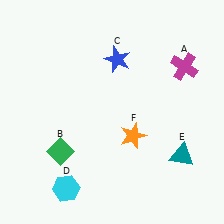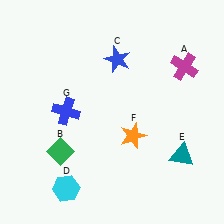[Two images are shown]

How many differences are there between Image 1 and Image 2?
There is 1 difference between the two images.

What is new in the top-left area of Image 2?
A blue cross (G) was added in the top-left area of Image 2.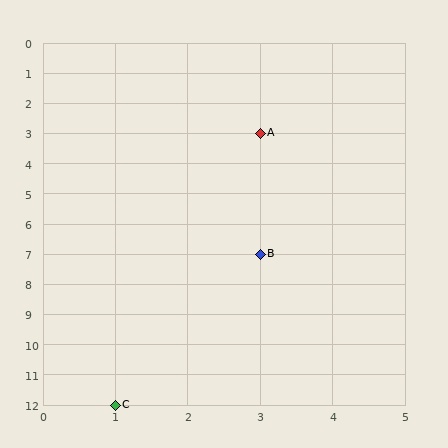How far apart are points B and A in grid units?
Points B and A are 4 rows apart.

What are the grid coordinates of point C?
Point C is at grid coordinates (1, 12).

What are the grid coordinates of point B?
Point B is at grid coordinates (3, 7).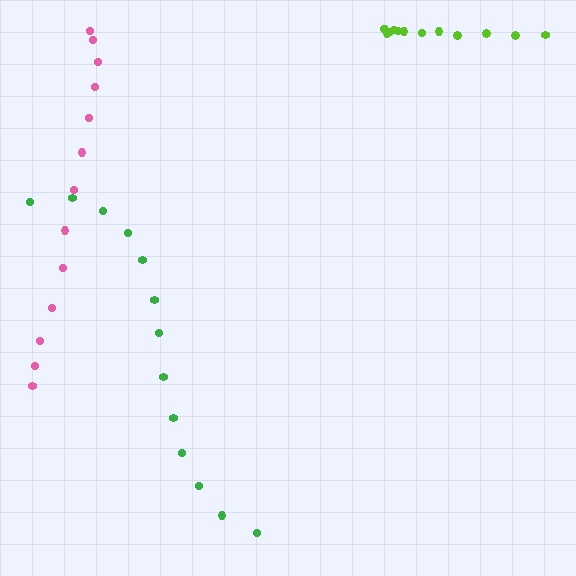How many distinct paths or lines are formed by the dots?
There are 3 distinct paths.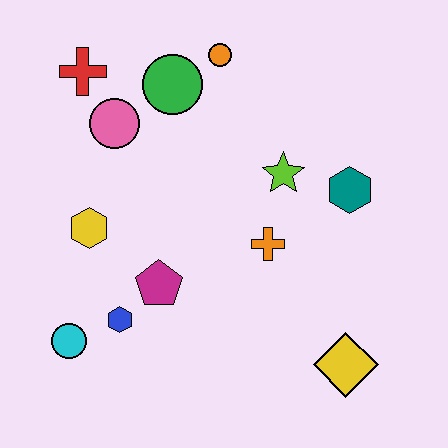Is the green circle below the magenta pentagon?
No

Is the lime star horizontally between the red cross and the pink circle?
No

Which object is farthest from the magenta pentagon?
The orange circle is farthest from the magenta pentagon.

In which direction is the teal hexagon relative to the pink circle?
The teal hexagon is to the right of the pink circle.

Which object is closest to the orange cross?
The lime star is closest to the orange cross.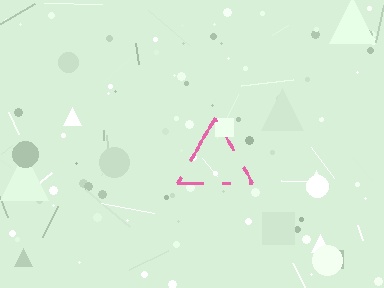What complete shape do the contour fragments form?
The contour fragments form a triangle.